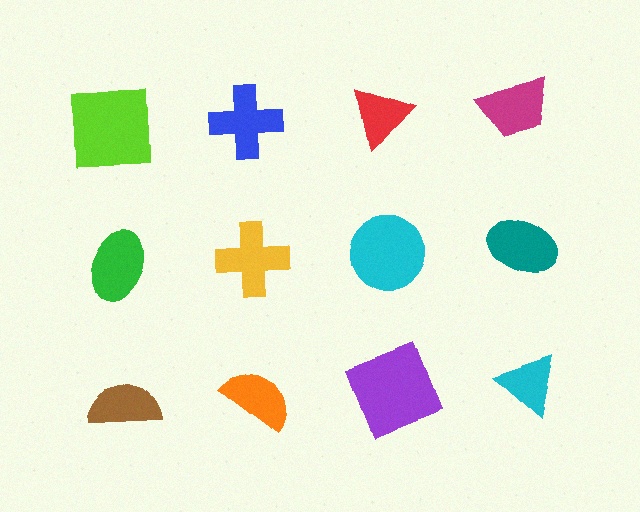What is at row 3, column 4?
A cyan triangle.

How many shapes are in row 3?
4 shapes.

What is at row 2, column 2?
A yellow cross.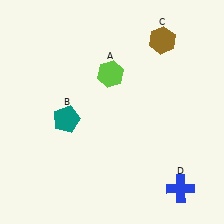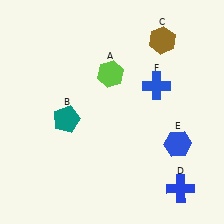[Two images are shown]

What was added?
A blue hexagon (E), a blue cross (F) were added in Image 2.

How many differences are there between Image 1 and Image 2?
There are 2 differences between the two images.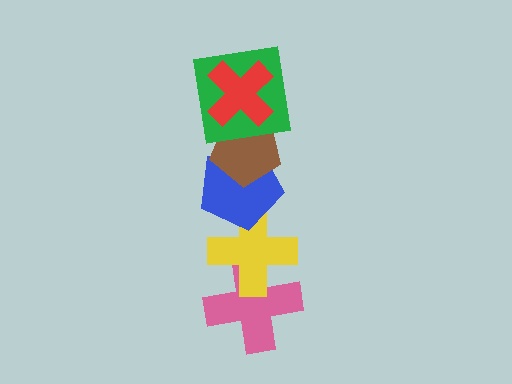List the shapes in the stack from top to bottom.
From top to bottom: the red cross, the green square, the brown pentagon, the blue pentagon, the yellow cross, the pink cross.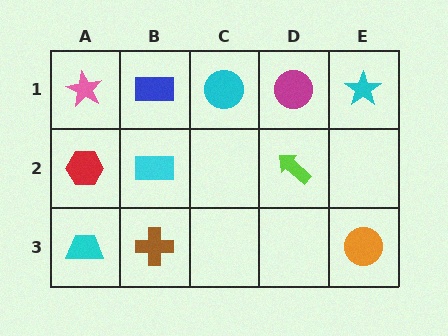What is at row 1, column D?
A magenta circle.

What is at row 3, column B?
A brown cross.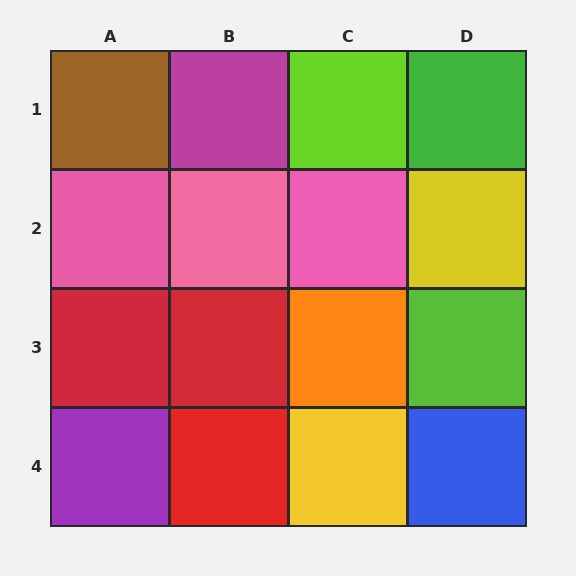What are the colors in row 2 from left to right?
Pink, pink, pink, yellow.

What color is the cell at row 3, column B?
Red.